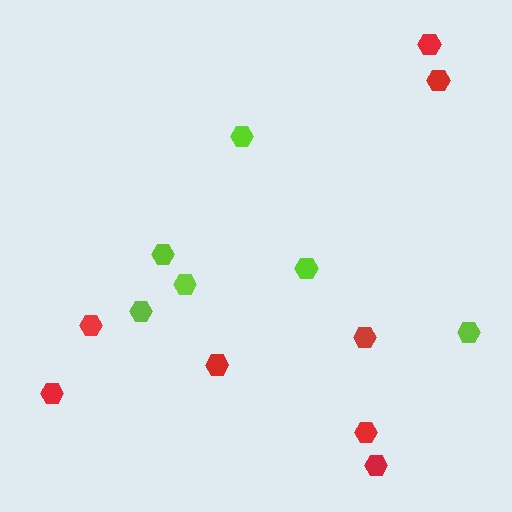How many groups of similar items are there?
There are 2 groups: one group of lime hexagons (6) and one group of red hexagons (8).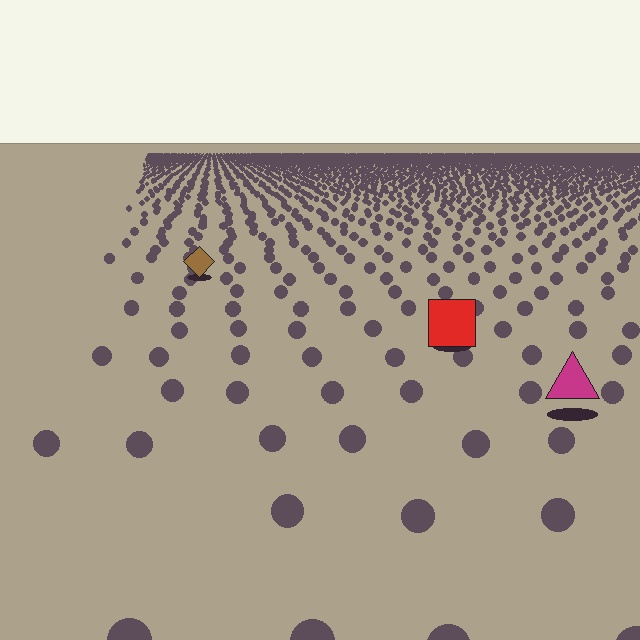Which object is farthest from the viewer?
The brown diamond is farthest from the viewer. It appears smaller and the ground texture around it is denser.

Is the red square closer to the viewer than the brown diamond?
Yes. The red square is closer — you can tell from the texture gradient: the ground texture is coarser near it.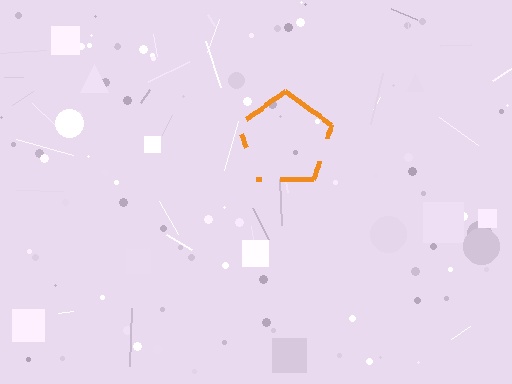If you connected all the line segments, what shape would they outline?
They would outline a pentagon.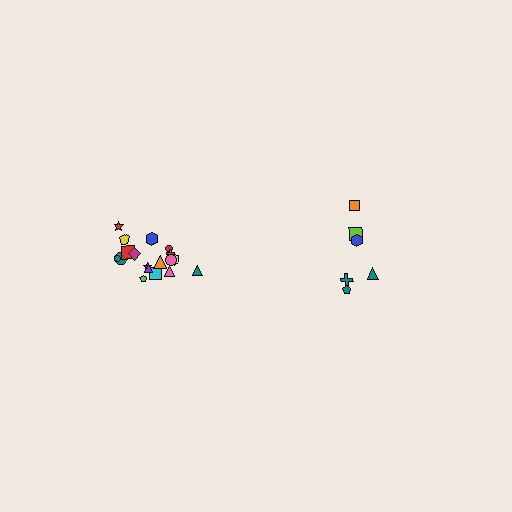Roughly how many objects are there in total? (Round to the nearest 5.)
Roughly 25 objects in total.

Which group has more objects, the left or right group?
The left group.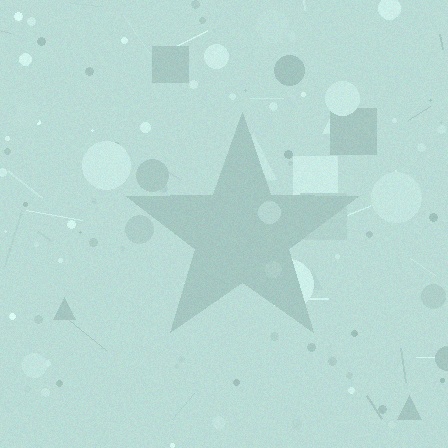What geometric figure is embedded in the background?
A star is embedded in the background.